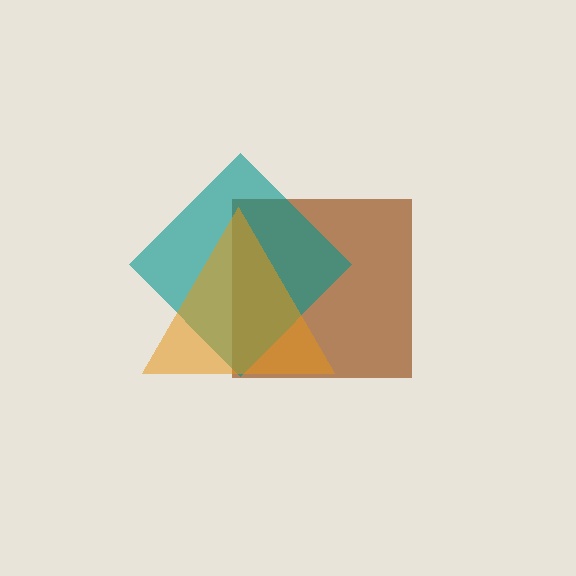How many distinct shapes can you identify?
There are 3 distinct shapes: a brown square, a teal diamond, an orange triangle.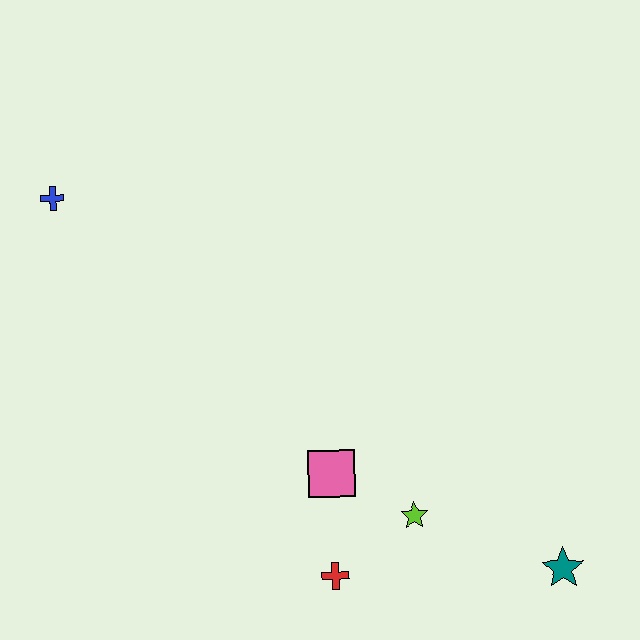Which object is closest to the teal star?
The lime star is closest to the teal star.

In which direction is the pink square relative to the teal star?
The pink square is to the left of the teal star.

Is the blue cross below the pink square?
No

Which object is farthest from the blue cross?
The teal star is farthest from the blue cross.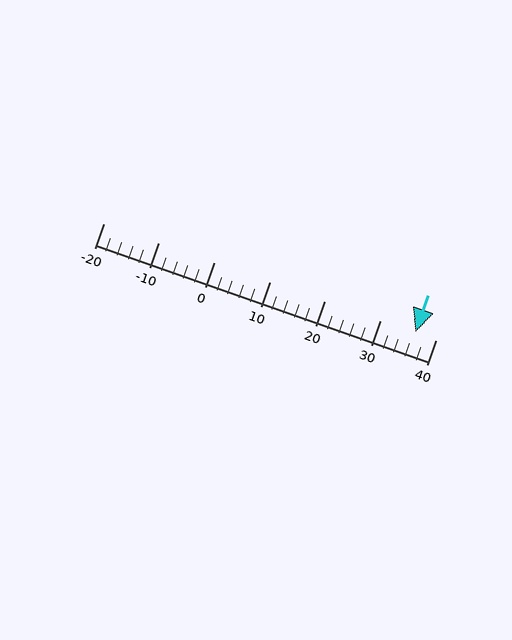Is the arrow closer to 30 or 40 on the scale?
The arrow is closer to 40.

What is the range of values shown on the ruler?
The ruler shows values from -20 to 40.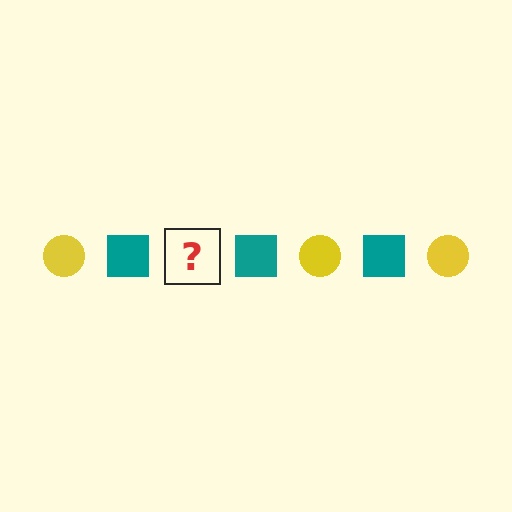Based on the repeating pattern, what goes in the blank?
The blank should be a yellow circle.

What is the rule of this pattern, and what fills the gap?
The rule is that the pattern alternates between yellow circle and teal square. The gap should be filled with a yellow circle.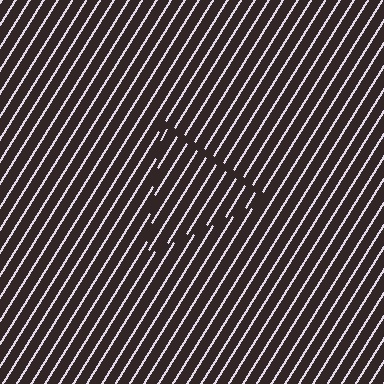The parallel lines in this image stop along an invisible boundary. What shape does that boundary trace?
An illusory triangle. The interior of the shape contains the same grating, shifted by half a period — the contour is defined by the phase discontinuity where line-ends from the inner and outer gratings abut.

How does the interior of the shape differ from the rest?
The interior of the shape contains the same grating, shifted by half a period — the contour is defined by the phase discontinuity where line-ends from the inner and outer gratings abut.